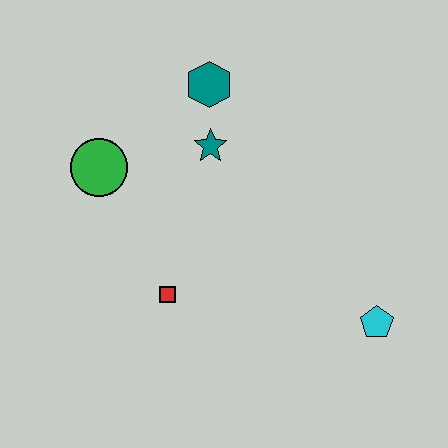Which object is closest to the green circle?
The teal star is closest to the green circle.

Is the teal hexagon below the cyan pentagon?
No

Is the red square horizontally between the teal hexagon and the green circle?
Yes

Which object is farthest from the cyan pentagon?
The green circle is farthest from the cyan pentagon.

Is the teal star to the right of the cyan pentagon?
No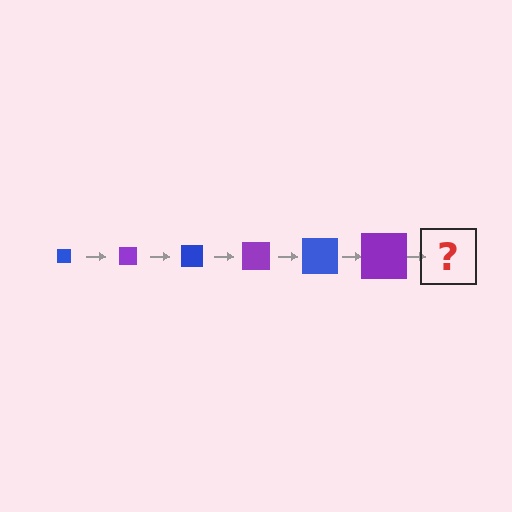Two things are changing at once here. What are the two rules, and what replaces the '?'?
The two rules are that the square grows larger each step and the color cycles through blue and purple. The '?' should be a blue square, larger than the previous one.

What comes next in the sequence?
The next element should be a blue square, larger than the previous one.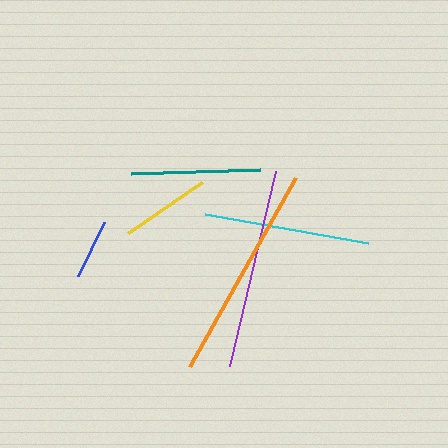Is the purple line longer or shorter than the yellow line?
The purple line is longer than the yellow line.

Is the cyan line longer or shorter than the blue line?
The cyan line is longer than the blue line.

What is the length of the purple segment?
The purple segment is approximately 200 pixels long.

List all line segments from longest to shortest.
From longest to shortest: orange, purple, cyan, teal, yellow, blue.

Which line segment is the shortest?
The blue line is the shortest at approximately 60 pixels.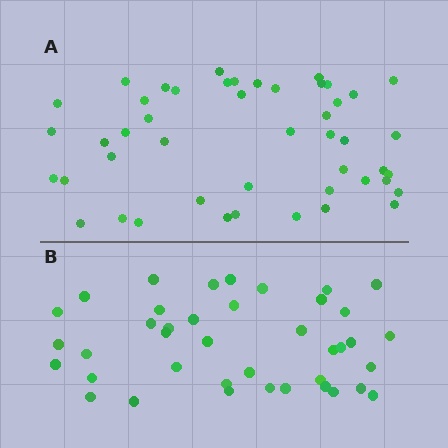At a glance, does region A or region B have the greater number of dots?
Region A (the top region) has more dots.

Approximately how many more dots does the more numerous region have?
Region A has roughly 8 or so more dots than region B.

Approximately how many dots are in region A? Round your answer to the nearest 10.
About 50 dots. (The exact count is 47, which rounds to 50.)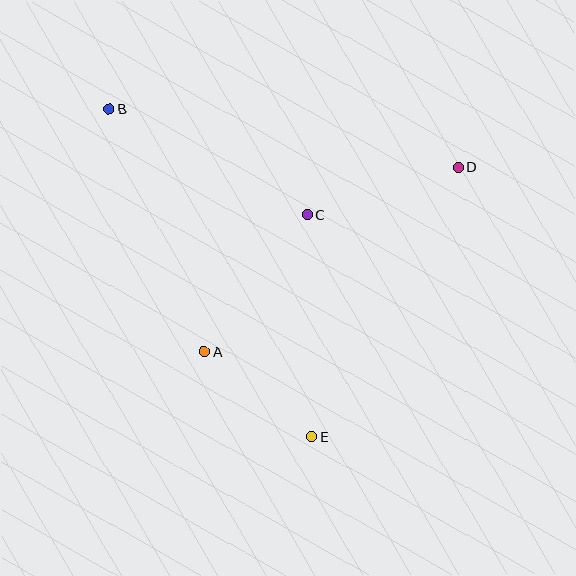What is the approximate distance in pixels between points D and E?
The distance between D and E is approximately 307 pixels.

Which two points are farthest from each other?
Points B and E are farthest from each other.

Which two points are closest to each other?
Points A and E are closest to each other.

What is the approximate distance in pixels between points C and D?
The distance between C and D is approximately 158 pixels.